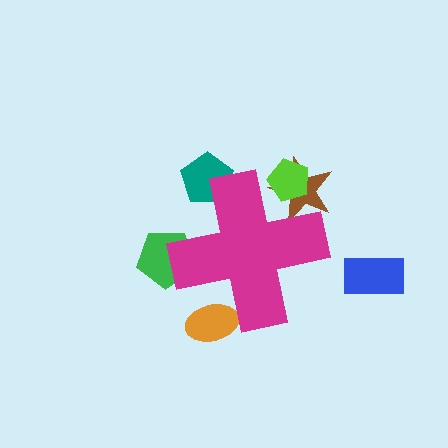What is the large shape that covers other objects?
A magenta cross.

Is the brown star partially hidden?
Yes, the brown star is partially hidden behind the magenta cross.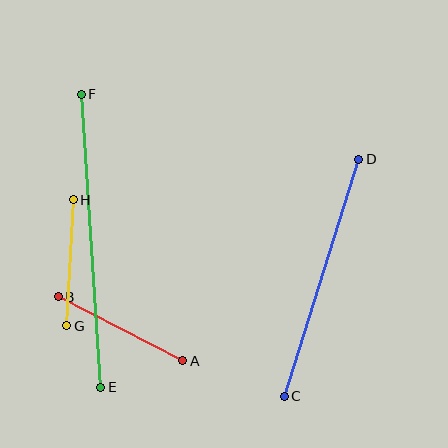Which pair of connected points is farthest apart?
Points E and F are farthest apart.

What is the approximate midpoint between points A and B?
The midpoint is at approximately (120, 329) pixels.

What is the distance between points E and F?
The distance is approximately 294 pixels.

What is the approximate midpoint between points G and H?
The midpoint is at approximately (70, 263) pixels.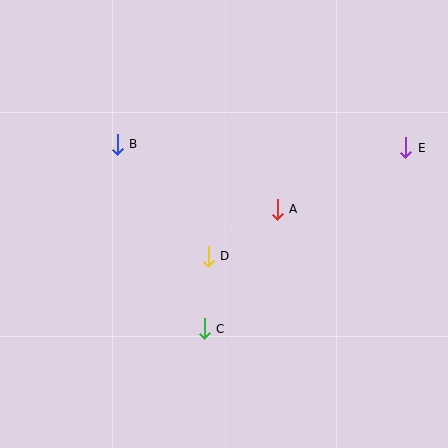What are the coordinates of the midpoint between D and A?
The midpoint between D and A is at (243, 233).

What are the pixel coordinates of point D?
Point D is at (208, 256).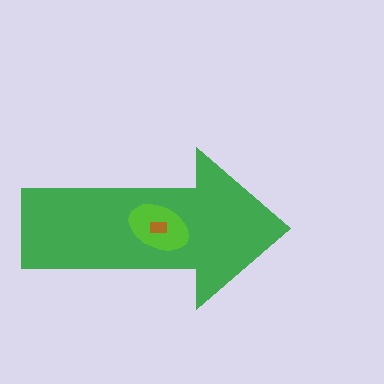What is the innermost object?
The brown rectangle.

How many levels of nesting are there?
3.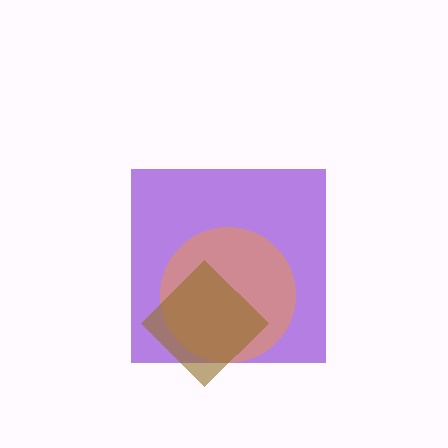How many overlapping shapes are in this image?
There are 3 overlapping shapes in the image.